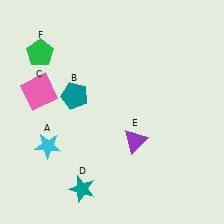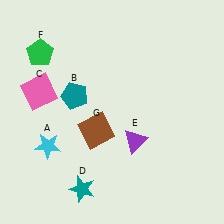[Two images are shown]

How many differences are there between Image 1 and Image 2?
There is 1 difference between the two images.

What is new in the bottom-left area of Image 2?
A brown square (G) was added in the bottom-left area of Image 2.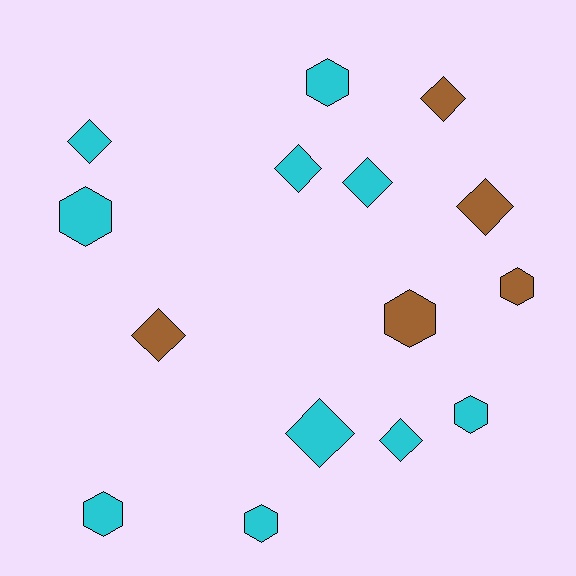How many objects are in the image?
There are 15 objects.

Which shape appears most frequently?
Diamond, with 8 objects.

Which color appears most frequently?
Cyan, with 10 objects.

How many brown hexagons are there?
There are 2 brown hexagons.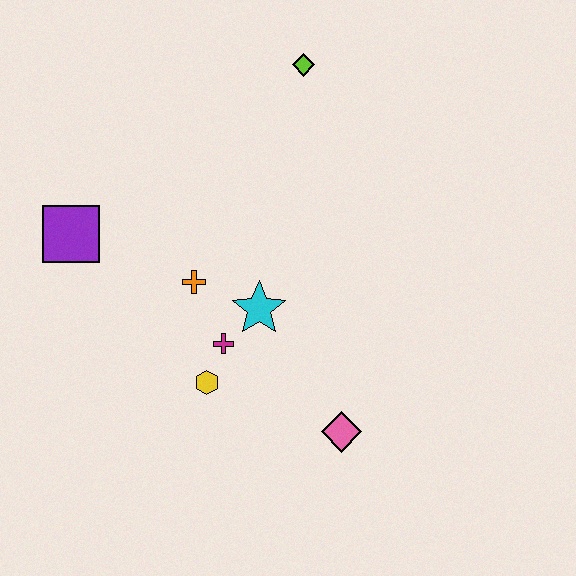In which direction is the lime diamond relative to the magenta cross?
The lime diamond is above the magenta cross.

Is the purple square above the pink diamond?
Yes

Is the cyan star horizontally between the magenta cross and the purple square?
No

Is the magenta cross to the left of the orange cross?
No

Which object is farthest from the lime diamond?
The pink diamond is farthest from the lime diamond.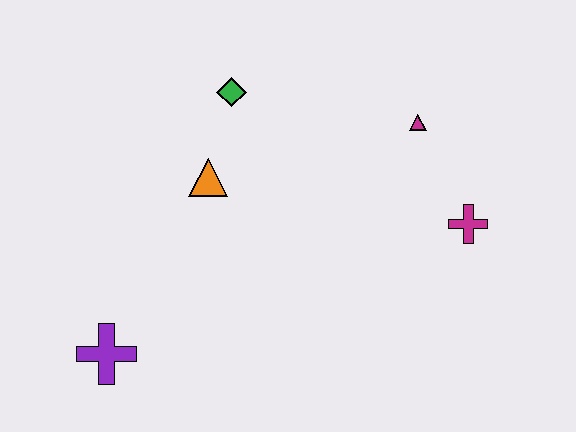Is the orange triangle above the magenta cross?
Yes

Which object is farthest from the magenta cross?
The purple cross is farthest from the magenta cross.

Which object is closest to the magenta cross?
The magenta triangle is closest to the magenta cross.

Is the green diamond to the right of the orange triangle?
Yes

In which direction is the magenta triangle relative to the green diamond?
The magenta triangle is to the right of the green diamond.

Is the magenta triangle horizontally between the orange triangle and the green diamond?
No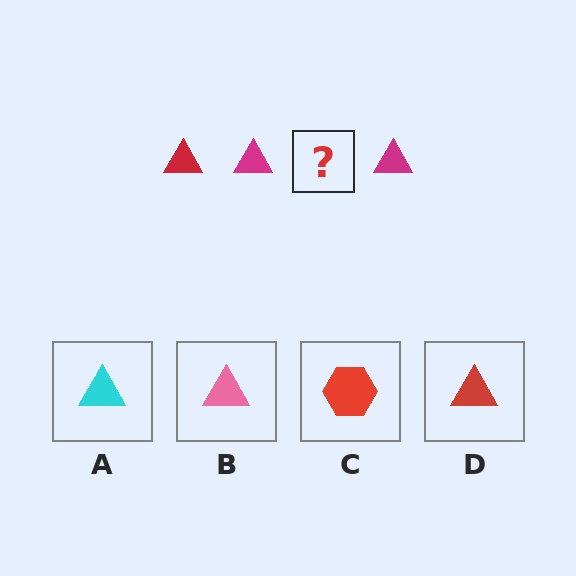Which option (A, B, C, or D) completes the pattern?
D.